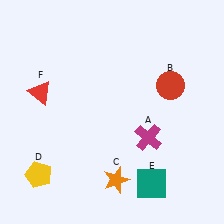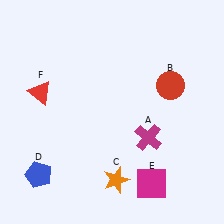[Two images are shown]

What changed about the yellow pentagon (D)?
In Image 1, D is yellow. In Image 2, it changed to blue.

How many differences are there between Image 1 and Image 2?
There are 2 differences between the two images.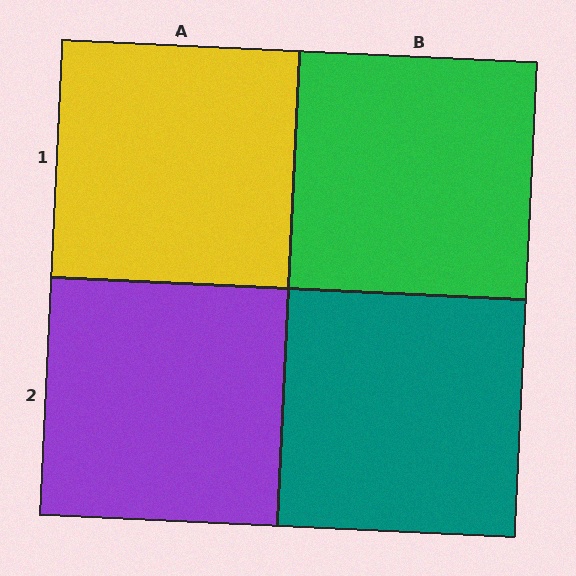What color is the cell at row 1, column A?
Yellow.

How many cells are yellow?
1 cell is yellow.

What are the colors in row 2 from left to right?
Purple, teal.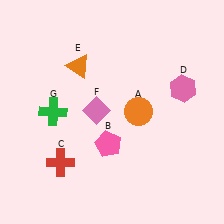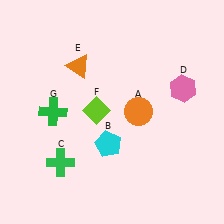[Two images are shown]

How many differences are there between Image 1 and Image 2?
There are 3 differences between the two images.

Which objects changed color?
B changed from pink to cyan. C changed from red to green. F changed from pink to lime.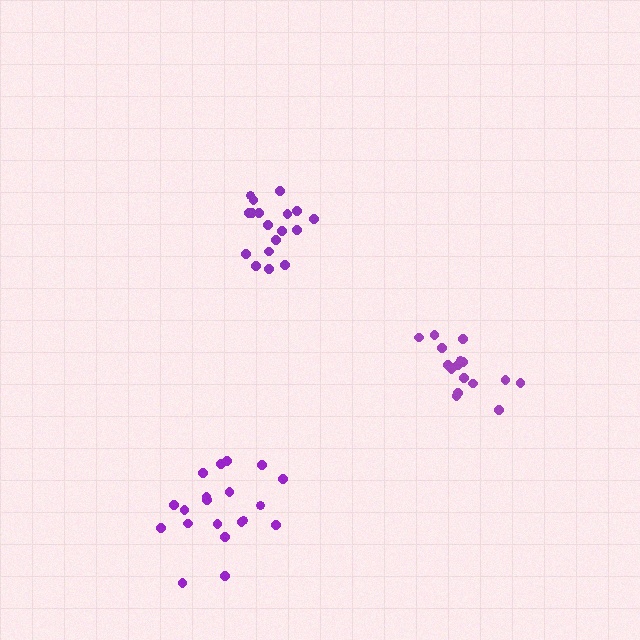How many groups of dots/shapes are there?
There are 3 groups.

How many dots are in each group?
Group 1: 18 dots, Group 2: 20 dots, Group 3: 16 dots (54 total).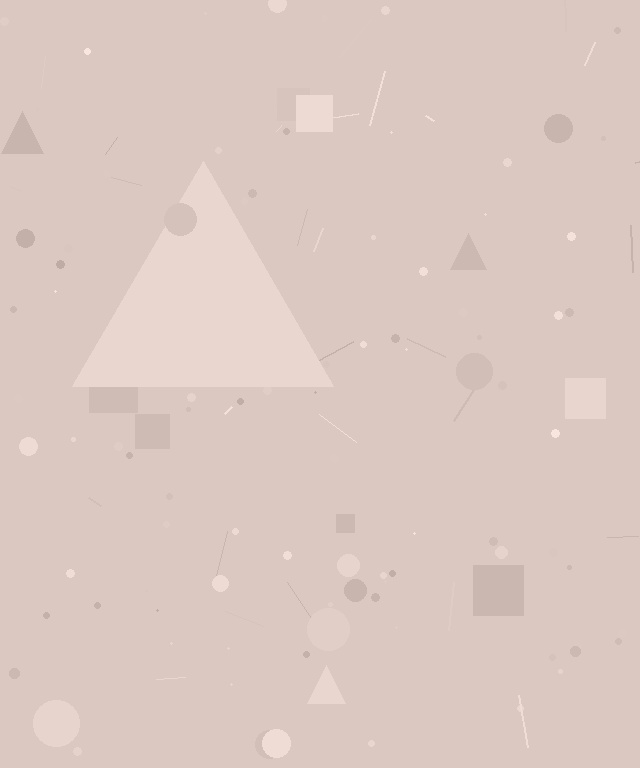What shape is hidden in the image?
A triangle is hidden in the image.